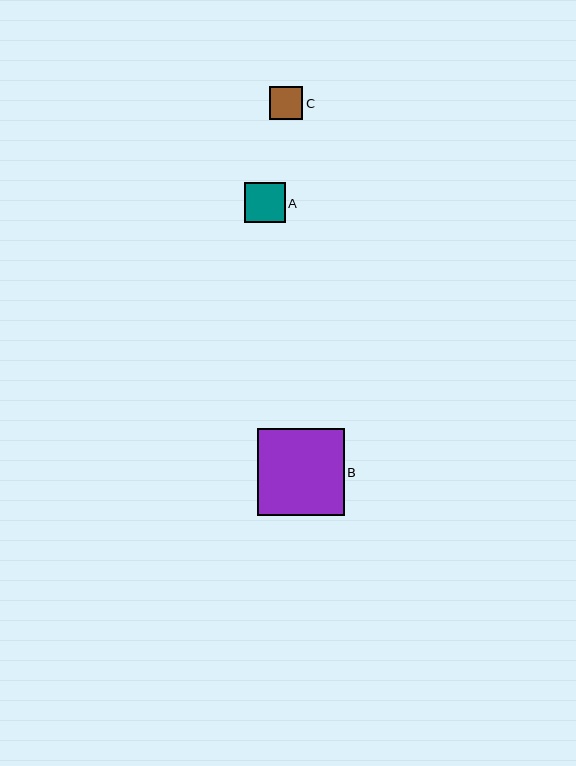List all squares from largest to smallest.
From largest to smallest: B, A, C.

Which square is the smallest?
Square C is the smallest with a size of approximately 33 pixels.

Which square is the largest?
Square B is the largest with a size of approximately 87 pixels.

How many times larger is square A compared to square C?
Square A is approximately 1.2 times the size of square C.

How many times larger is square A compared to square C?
Square A is approximately 1.2 times the size of square C.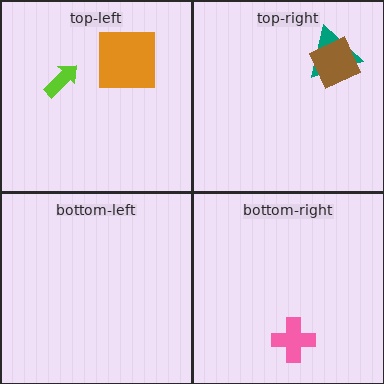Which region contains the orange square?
The top-left region.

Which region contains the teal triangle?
The top-right region.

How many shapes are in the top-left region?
2.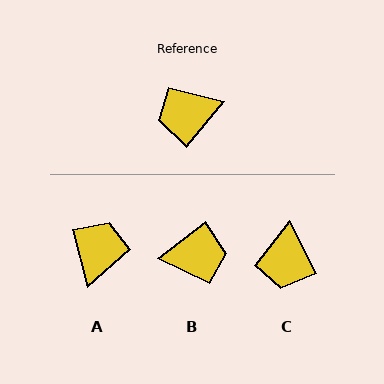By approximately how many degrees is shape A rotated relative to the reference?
Approximately 125 degrees clockwise.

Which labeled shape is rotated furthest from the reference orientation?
B, about 167 degrees away.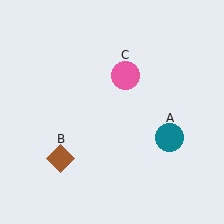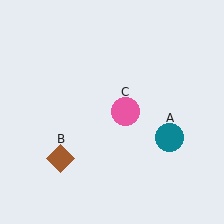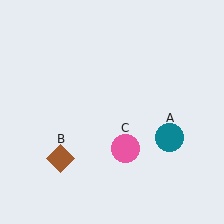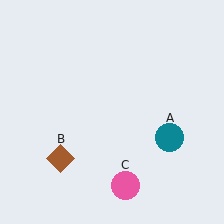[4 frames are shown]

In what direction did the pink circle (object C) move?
The pink circle (object C) moved down.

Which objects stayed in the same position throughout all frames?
Teal circle (object A) and brown diamond (object B) remained stationary.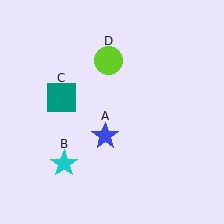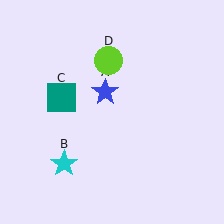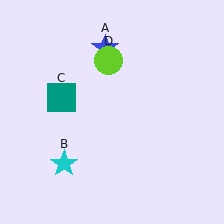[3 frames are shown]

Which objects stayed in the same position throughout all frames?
Cyan star (object B) and teal square (object C) and lime circle (object D) remained stationary.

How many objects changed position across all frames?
1 object changed position: blue star (object A).